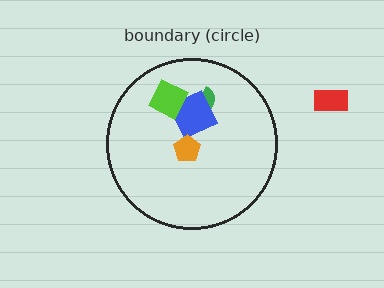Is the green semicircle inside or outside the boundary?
Inside.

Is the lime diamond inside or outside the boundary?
Inside.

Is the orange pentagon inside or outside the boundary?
Inside.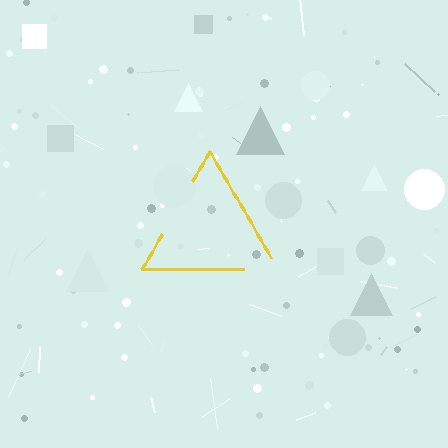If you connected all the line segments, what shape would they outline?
They would outline a triangle.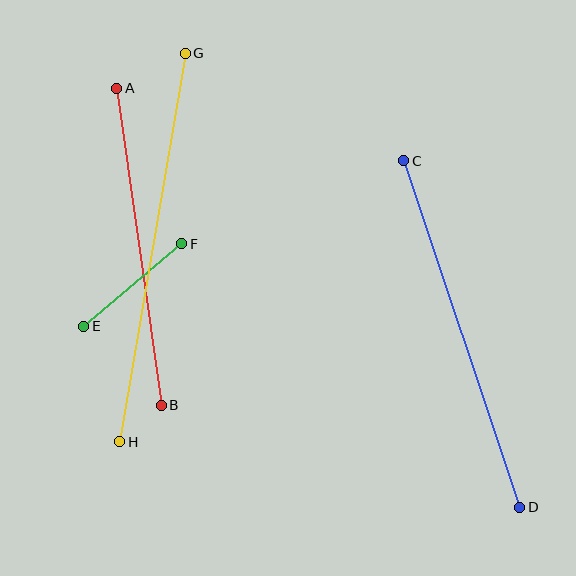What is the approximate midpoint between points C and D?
The midpoint is at approximately (462, 334) pixels.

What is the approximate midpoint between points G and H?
The midpoint is at approximately (152, 248) pixels.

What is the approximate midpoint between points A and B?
The midpoint is at approximately (139, 247) pixels.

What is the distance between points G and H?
The distance is approximately 394 pixels.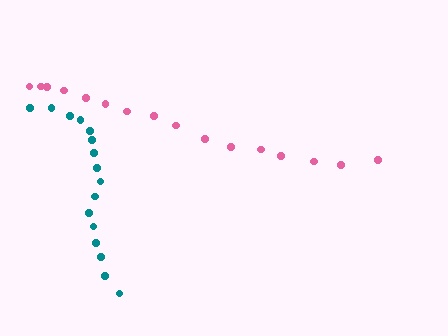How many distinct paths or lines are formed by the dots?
There are 2 distinct paths.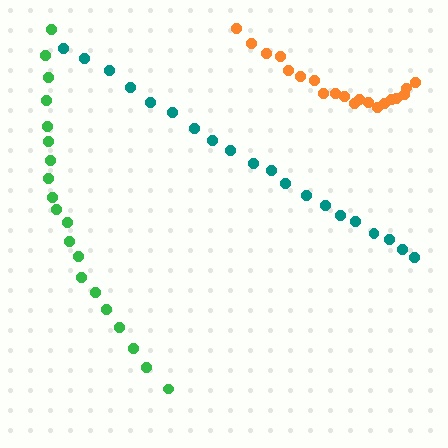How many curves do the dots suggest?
There are 3 distinct paths.